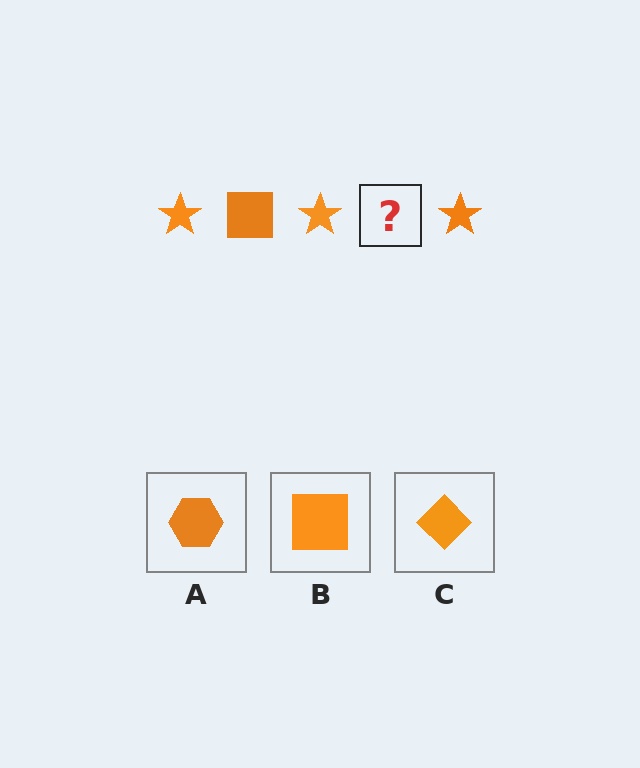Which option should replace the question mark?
Option B.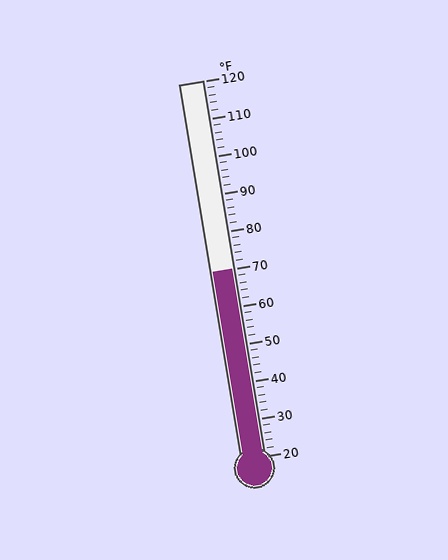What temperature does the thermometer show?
The thermometer shows approximately 70°F.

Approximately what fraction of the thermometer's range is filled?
The thermometer is filled to approximately 50% of its range.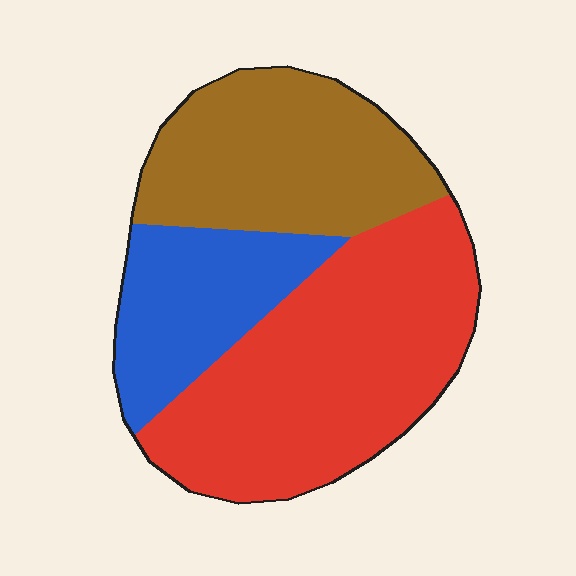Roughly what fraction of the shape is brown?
Brown takes up about one third (1/3) of the shape.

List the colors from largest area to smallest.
From largest to smallest: red, brown, blue.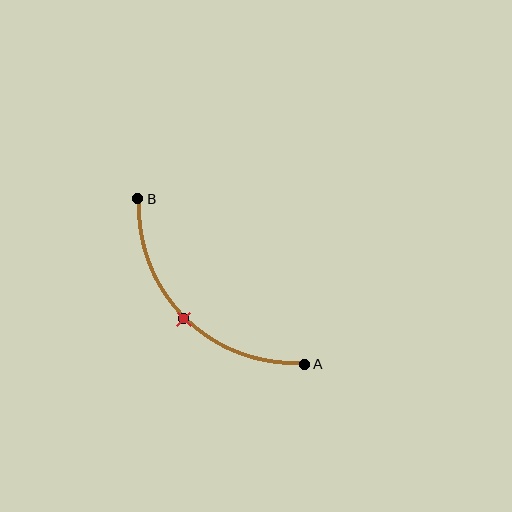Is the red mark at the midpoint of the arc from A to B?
Yes. The red mark lies on the arc at equal arc-length from both A and B — it is the arc midpoint.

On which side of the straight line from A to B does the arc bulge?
The arc bulges below and to the left of the straight line connecting A and B.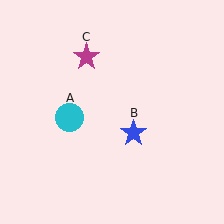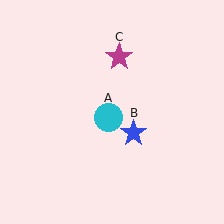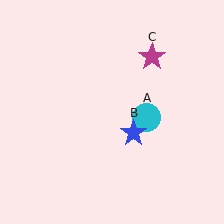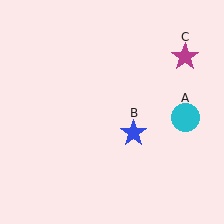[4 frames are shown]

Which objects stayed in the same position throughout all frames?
Blue star (object B) remained stationary.